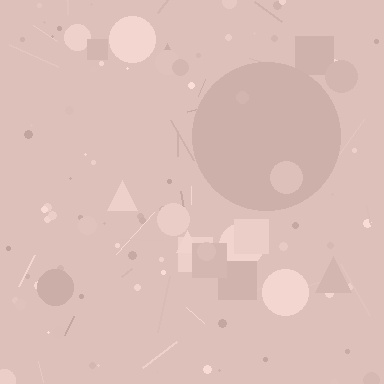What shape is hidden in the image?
A circle is hidden in the image.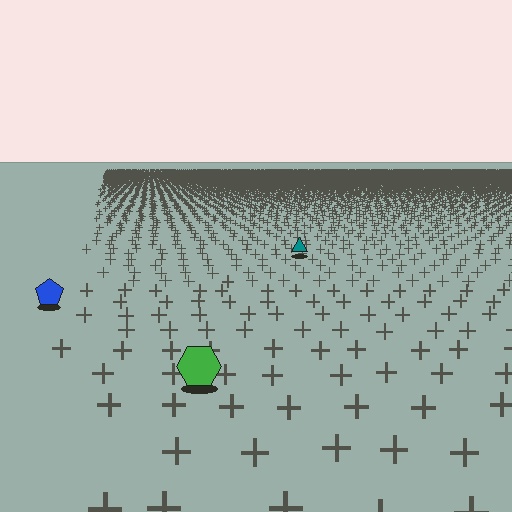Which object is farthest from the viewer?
The teal triangle is farthest from the viewer. It appears smaller and the ground texture around it is denser.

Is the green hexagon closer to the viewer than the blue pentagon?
Yes. The green hexagon is closer — you can tell from the texture gradient: the ground texture is coarser near it.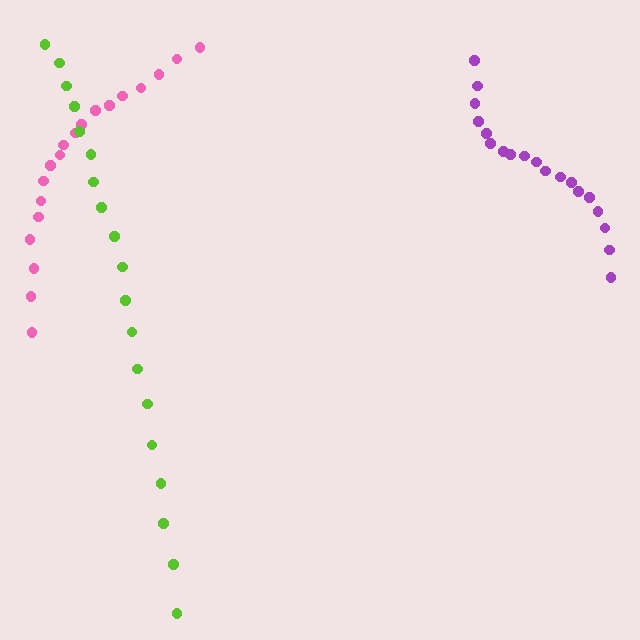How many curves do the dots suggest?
There are 3 distinct paths.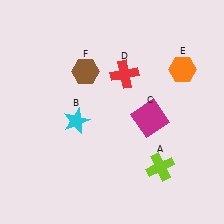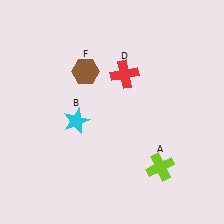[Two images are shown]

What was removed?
The orange hexagon (E), the magenta square (C) were removed in Image 2.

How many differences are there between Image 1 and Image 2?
There are 2 differences between the two images.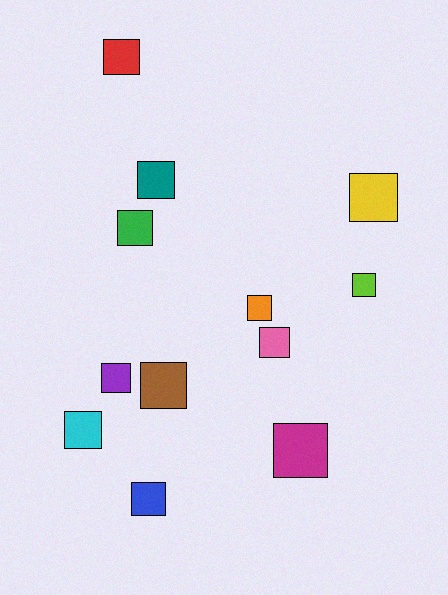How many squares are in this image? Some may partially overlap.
There are 12 squares.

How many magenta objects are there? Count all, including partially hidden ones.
There is 1 magenta object.